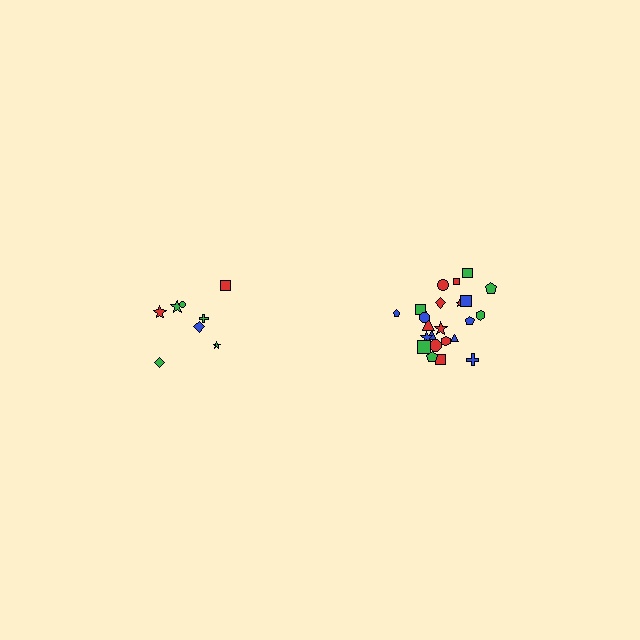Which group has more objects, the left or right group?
The right group.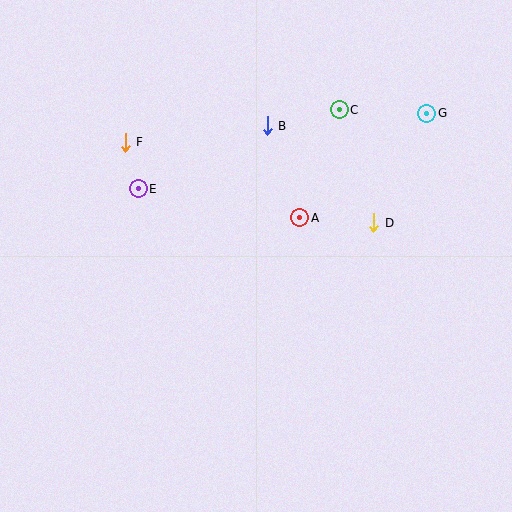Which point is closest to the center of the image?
Point A at (300, 218) is closest to the center.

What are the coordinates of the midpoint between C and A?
The midpoint between C and A is at (320, 164).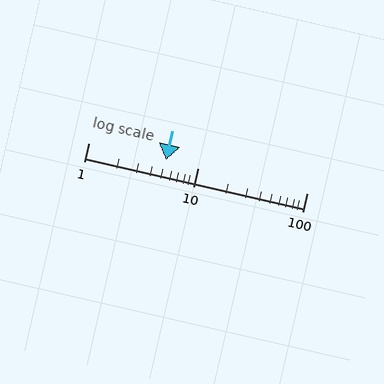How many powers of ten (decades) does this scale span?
The scale spans 2 decades, from 1 to 100.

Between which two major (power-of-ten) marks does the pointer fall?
The pointer is between 1 and 10.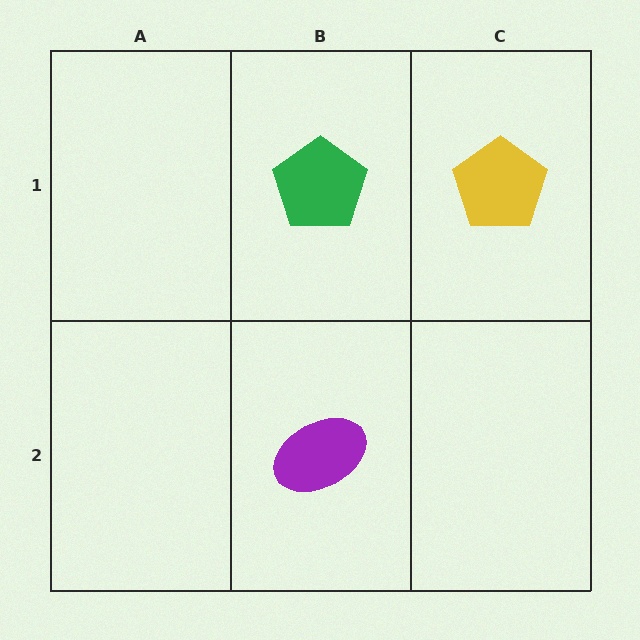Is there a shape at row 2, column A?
No, that cell is empty.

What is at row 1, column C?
A yellow pentagon.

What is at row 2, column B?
A purple ellipse.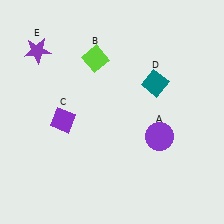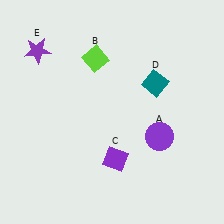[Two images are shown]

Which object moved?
The purple diamond (C) moved right.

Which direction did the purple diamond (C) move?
The purple diamond (C) moved right.